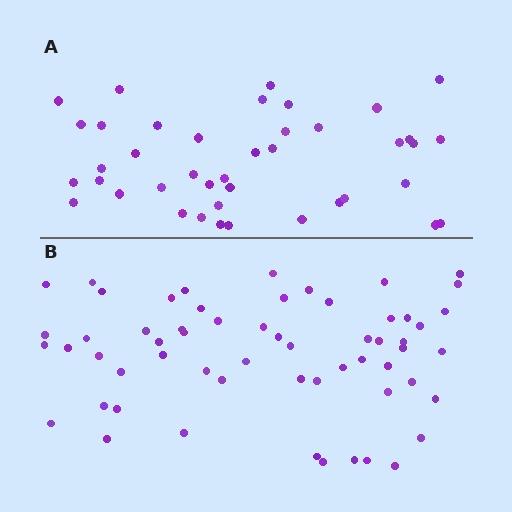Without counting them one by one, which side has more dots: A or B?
Region B (the bottom region) has more dots.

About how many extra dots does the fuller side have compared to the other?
Region B has approximately 20 more dots than region A.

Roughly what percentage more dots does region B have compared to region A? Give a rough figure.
About 45% more.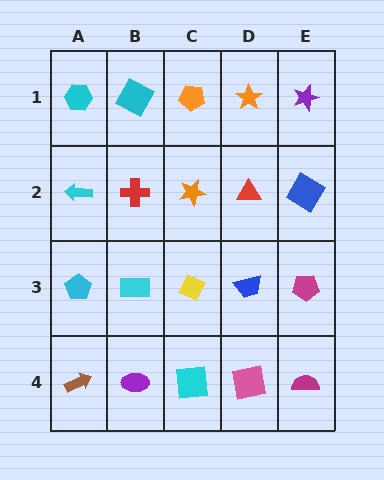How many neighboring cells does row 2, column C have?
4.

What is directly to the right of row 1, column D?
A purple star.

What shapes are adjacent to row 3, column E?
A blue diamond (row 2, column E), a magenta semicircle (row 4, column E), a blue trapezoid (row 3, column D).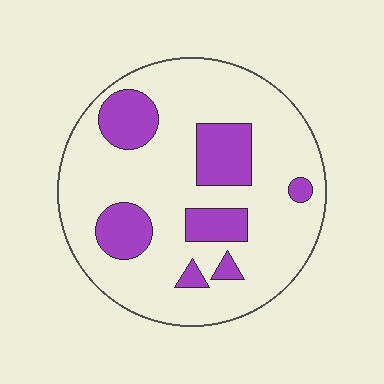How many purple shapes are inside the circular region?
7.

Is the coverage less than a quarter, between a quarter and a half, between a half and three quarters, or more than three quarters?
Less than a quarter.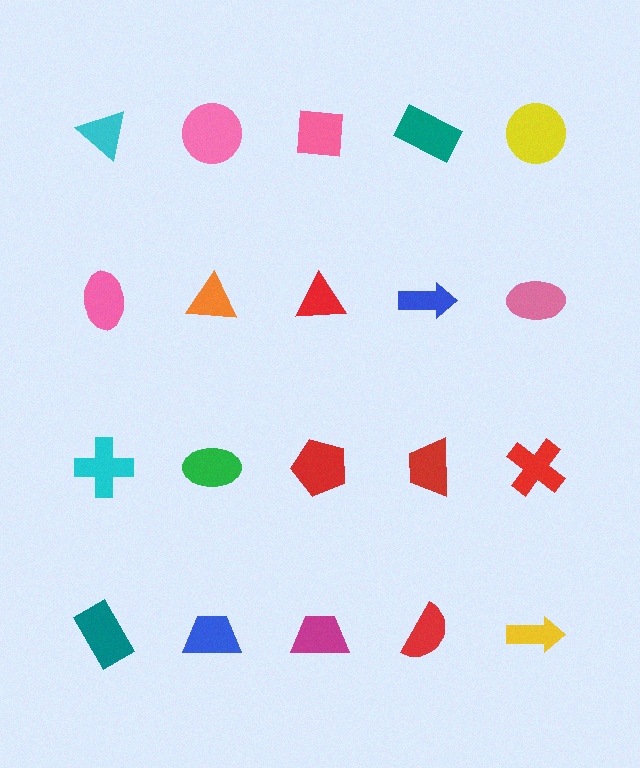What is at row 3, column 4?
A red trapezoid.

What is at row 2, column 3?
A red triangle.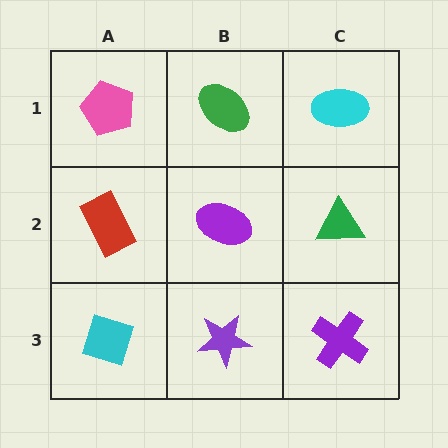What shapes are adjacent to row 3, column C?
A green triangle (row 2, column C), a purple star (row 3, column B).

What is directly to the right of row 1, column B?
A cyan ellipse.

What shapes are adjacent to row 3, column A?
A red rectangle (row 2, column A), a purple star (row 3, column B).